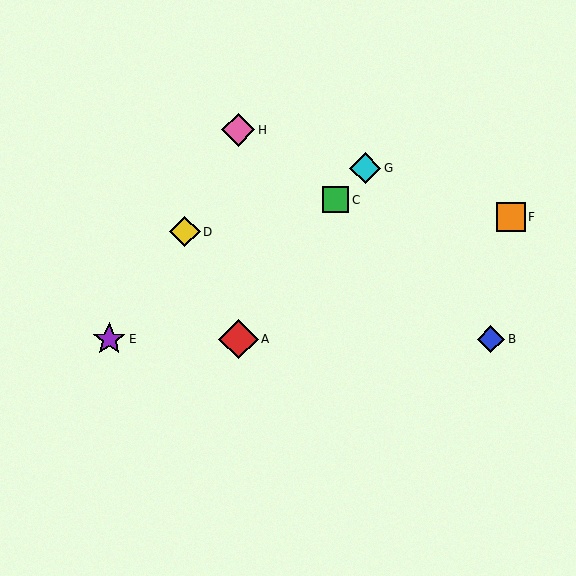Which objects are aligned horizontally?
Objects A, B, E are aligned horizontally.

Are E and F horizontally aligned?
No, E is at y≈339 and F is at y≈217.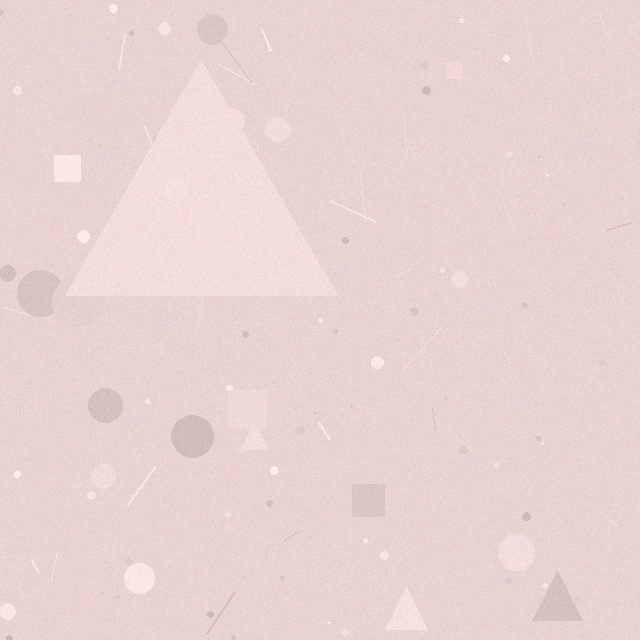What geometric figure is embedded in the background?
A triangle is embedded in the background.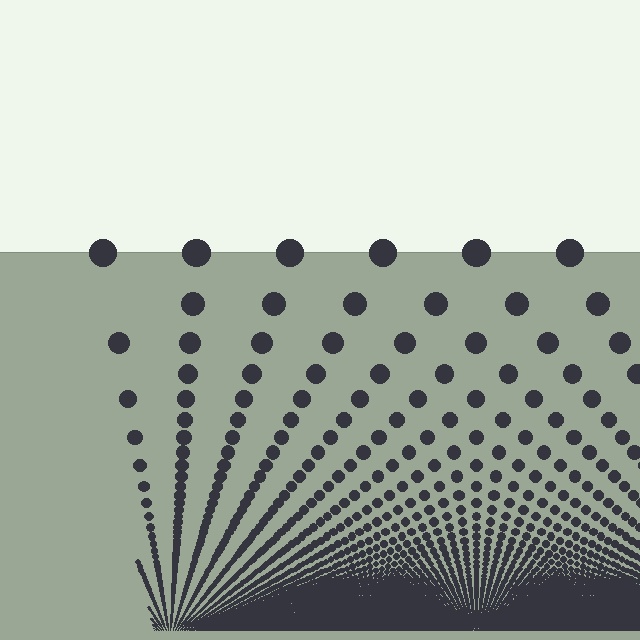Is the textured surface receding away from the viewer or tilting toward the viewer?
The surface appears to tilt toward the viewer. Texture elements get larger and sparser toward the top.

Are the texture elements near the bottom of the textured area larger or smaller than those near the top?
Smaller. The gradient is inverted — elements near the bottom are smaller and denser.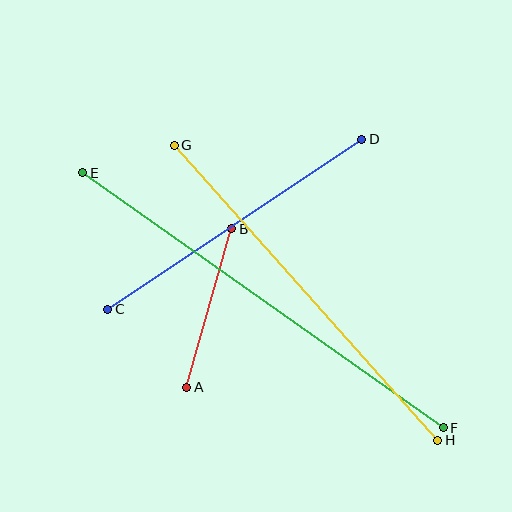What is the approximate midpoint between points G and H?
The midpoint is at approximately (306, 293) pixels.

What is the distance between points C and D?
The distance is approximately 306 pixels.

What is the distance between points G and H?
The distance is approximately 395 pixels.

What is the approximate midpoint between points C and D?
The midpoint is at approximately (235, 224) pixels.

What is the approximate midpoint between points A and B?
The midpoint is at approximately (209, 308) pixels.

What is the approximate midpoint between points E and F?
The midpoint is at approximately (263, 300) pixels.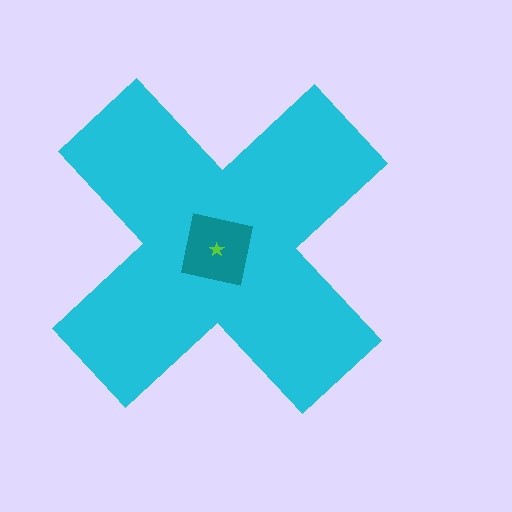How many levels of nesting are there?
3.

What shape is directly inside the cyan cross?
The teal square.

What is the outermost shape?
The cyan cross.